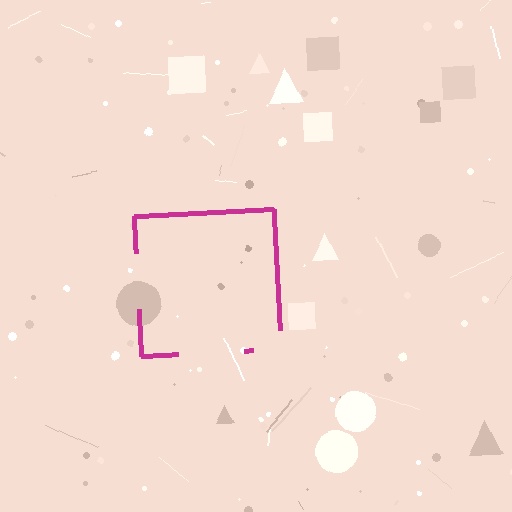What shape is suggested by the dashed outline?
The dashed outline suggests a square.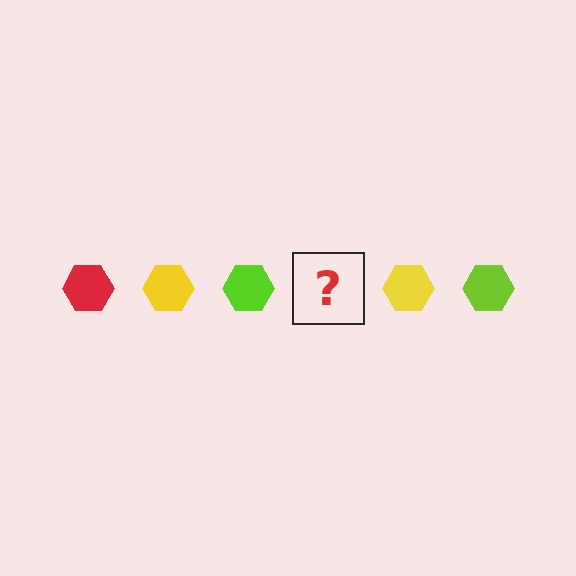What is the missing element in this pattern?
The missing element is a red hexagon.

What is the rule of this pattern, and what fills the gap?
The rule is that the pattern cycles through red, yellow, lime hexagons. The gap should be filled with a red hexagon.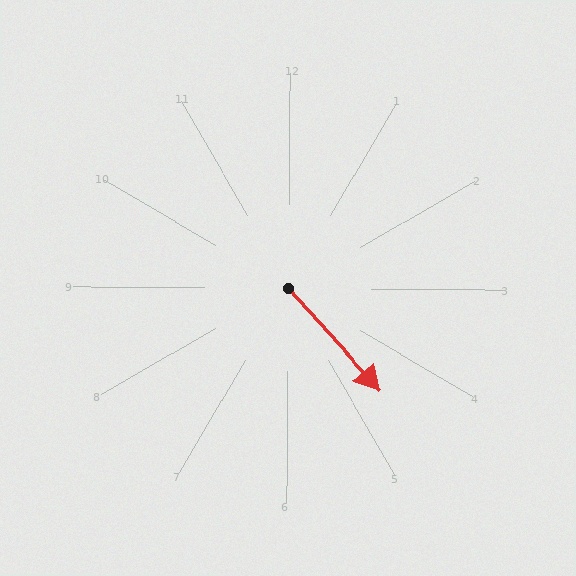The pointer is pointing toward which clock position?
Roughly 5 o'clock.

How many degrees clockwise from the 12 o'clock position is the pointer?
Approximately 138 degrees.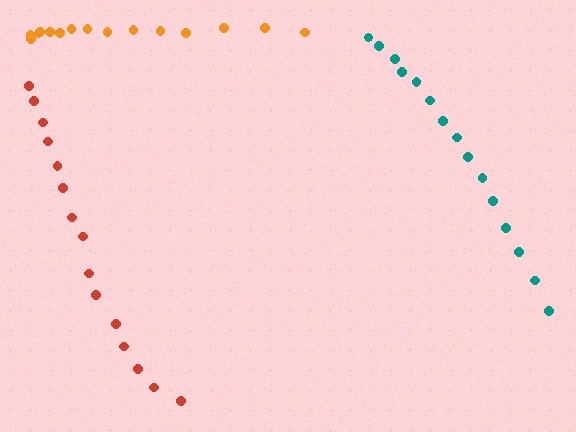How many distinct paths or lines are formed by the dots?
There are 3 distinct paths.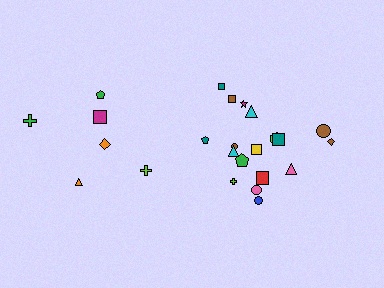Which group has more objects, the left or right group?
The right group.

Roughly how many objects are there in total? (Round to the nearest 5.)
Roughly 25 objects in total.